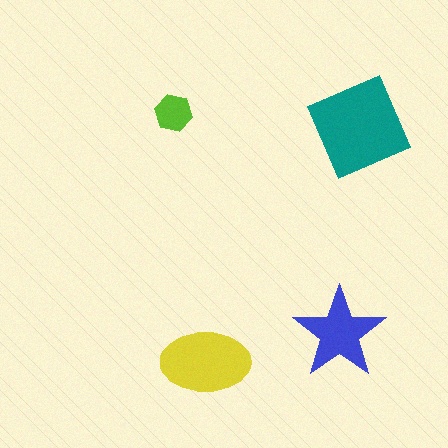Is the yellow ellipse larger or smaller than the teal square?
Smaller.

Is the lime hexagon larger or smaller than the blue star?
Smaller.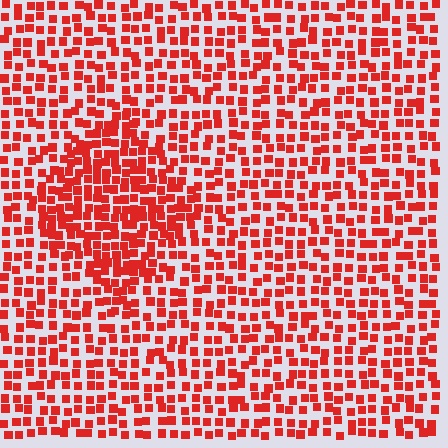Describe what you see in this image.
The image contains small red elements arranged at two different densities. A diamond-shaped region is visible where the elements are more densely packed than the surrounding area.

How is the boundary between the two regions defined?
The boundary is defined by a change in element density (approximately 1.7x ratio). All elements are the same color, size, and shape.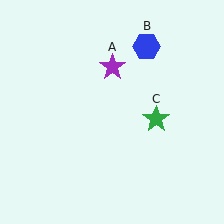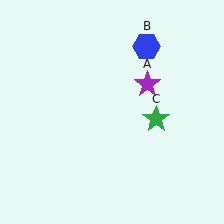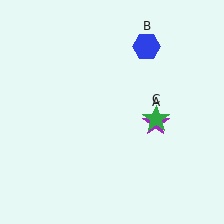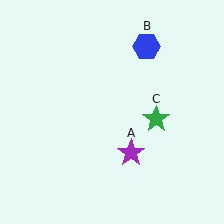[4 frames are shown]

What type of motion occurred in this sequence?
The purple star (object A) rotated clockwise around the center of the scene.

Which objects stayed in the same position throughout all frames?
Blue hexagon (object B) and green star (object C) remained stationary.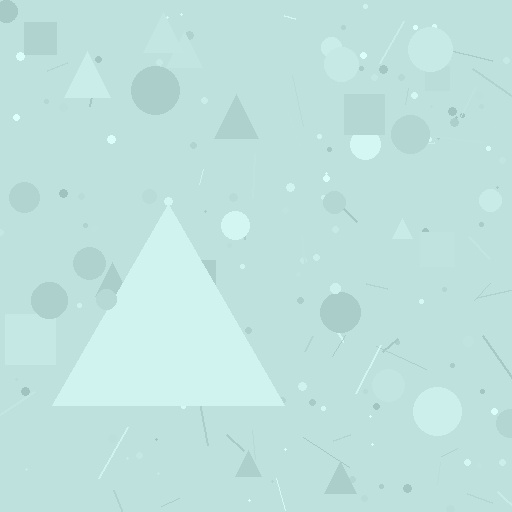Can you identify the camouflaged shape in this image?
The camouflaged shape is a triangle.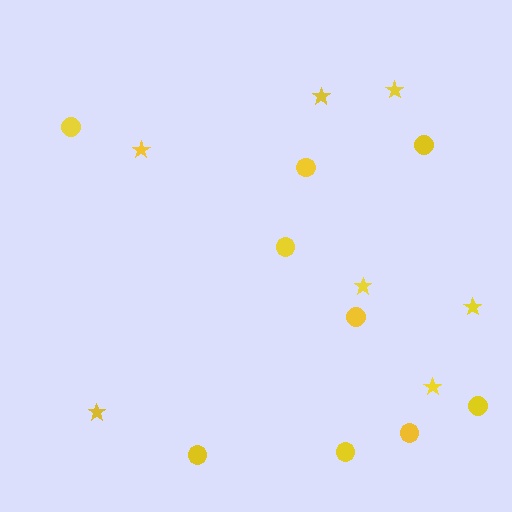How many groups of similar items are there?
There are 2 groups: one group of circles (9) and one group of stars (7).